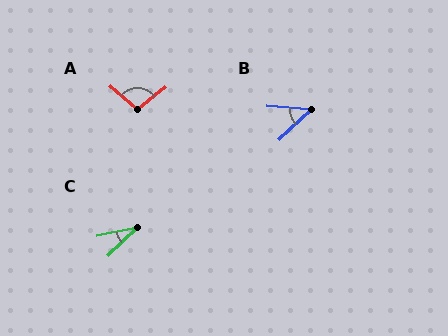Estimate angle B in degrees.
Approximately 47 degrees.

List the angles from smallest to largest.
C (33°), B (47°), A (101°).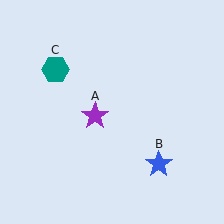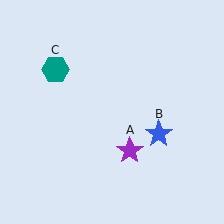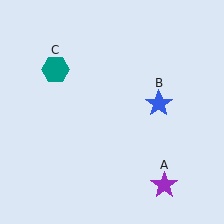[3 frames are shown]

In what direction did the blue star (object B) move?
The blue star (object B) moved up.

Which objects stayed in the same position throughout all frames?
Teal hexagon (object C) remained stationary.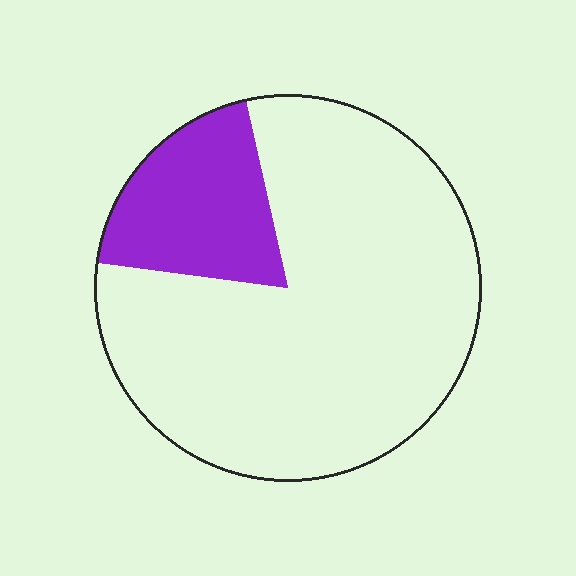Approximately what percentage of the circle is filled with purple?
Approximately 20%.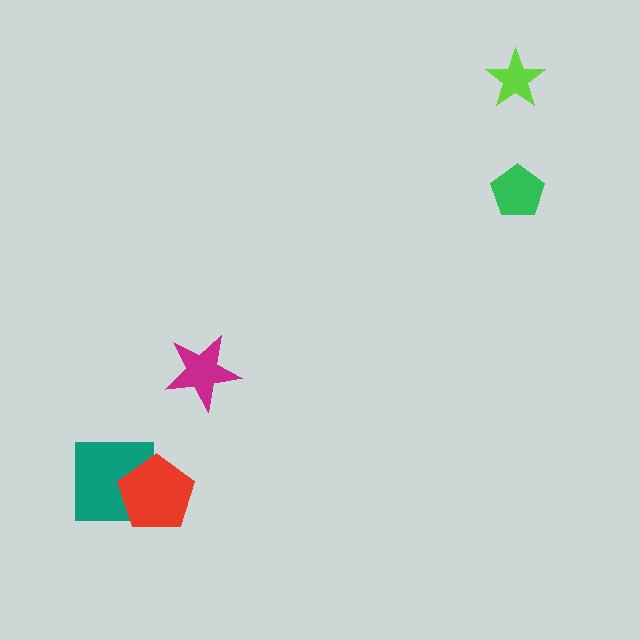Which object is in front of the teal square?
The red pentagon is in front of the teal square.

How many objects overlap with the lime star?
0 objects overlap with the lime star.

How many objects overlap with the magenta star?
0 objects overlap with the magenta star.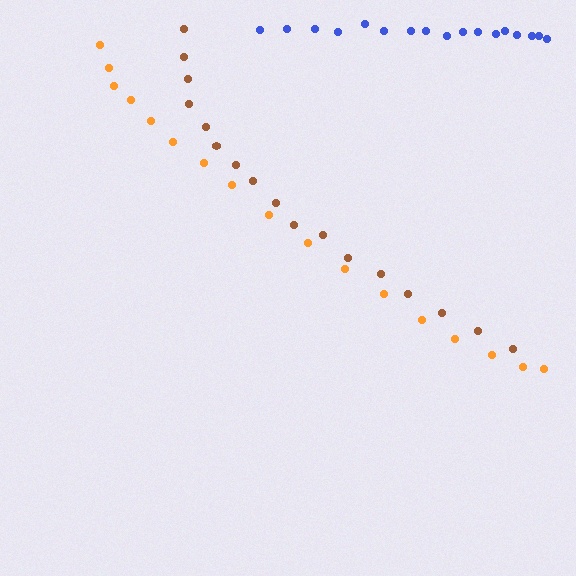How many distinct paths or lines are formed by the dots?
There are 3 distinct paths.